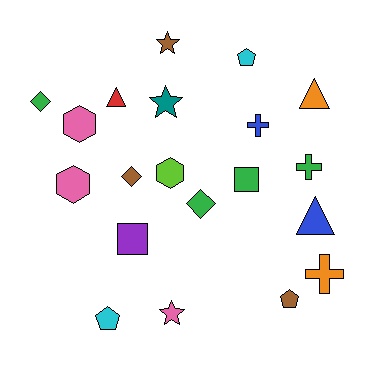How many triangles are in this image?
There are 3 triangles.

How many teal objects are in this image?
There is 1 teal object.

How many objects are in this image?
There are 20 objects.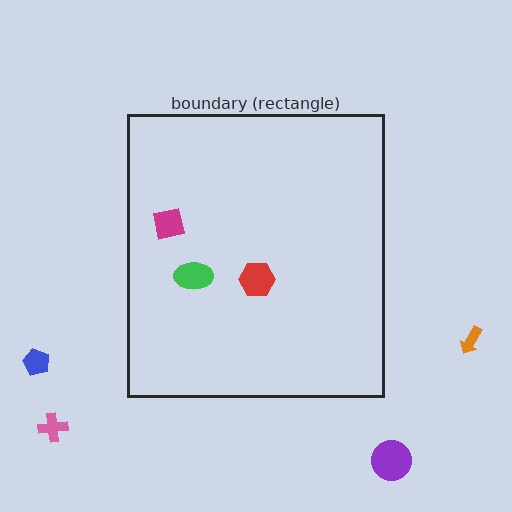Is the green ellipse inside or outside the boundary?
Inside.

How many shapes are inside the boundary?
3 inside, 4 outside.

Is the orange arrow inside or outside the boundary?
Outside.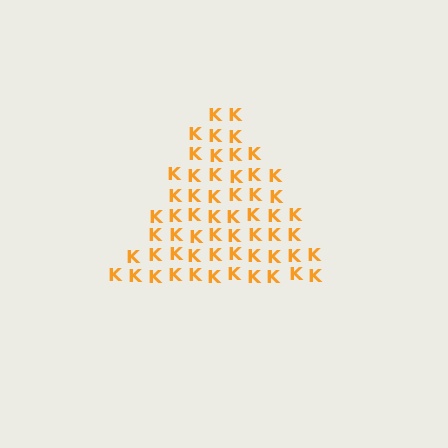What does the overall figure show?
The overall figure shows a triangle.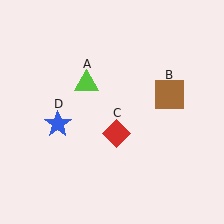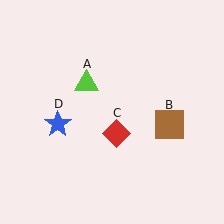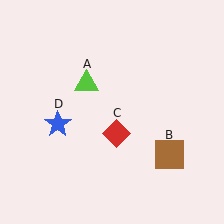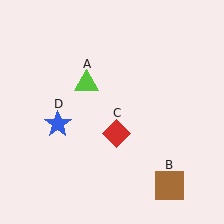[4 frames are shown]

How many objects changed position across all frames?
1 object changed position: brown square (object B).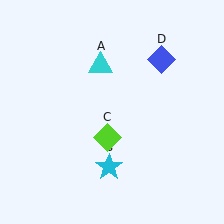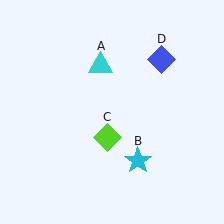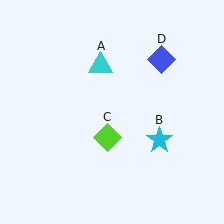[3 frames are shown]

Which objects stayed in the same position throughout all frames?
Cyan triangle (object A) and lime diamond (object C) and blue diamond (object D) remained stationary.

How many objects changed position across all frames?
1 object changed position: cyan star (object B).